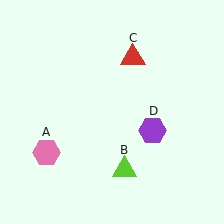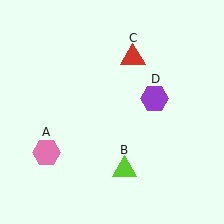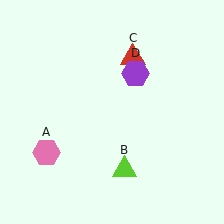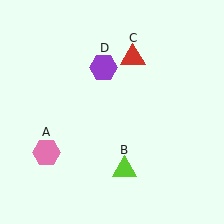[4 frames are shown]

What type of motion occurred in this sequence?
The purple hexagon (object D) rotated counterclockwise around the center of the scene.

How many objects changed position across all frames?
1 object changed position: purple hexagon (object D).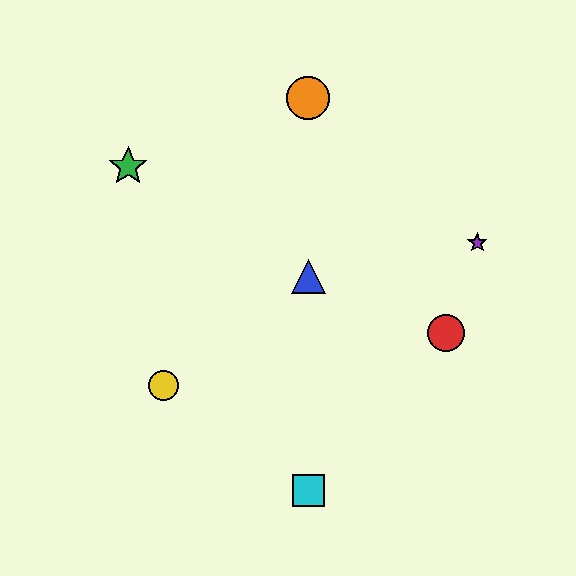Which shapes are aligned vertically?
The blue triangle, the orange circle, the cyan square are aligned vertically.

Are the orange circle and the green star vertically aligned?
No, the orange circle is at x≈308 and the green star is at x≈128.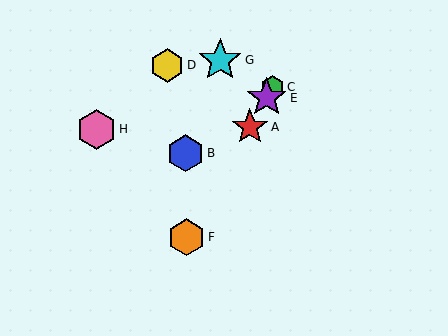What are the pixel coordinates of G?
Object G is at (220, 60).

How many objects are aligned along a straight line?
4 objects (A, C, E, F) are aligned along a straight line.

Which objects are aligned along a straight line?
Objects A, C, E, F are aligned along a straight line.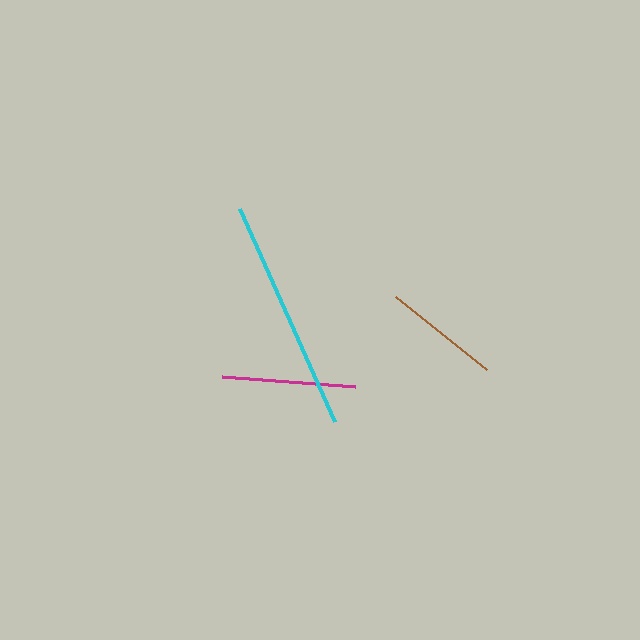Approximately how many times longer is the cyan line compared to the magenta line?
The cyan line is approximately 1.7 times the length of the magenta line.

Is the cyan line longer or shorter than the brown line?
The cyan line is longer than the brown line.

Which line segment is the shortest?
The brown line is the shortest at approximately 116 pixels.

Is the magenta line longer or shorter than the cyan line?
The cyan line is longer than the magenta line.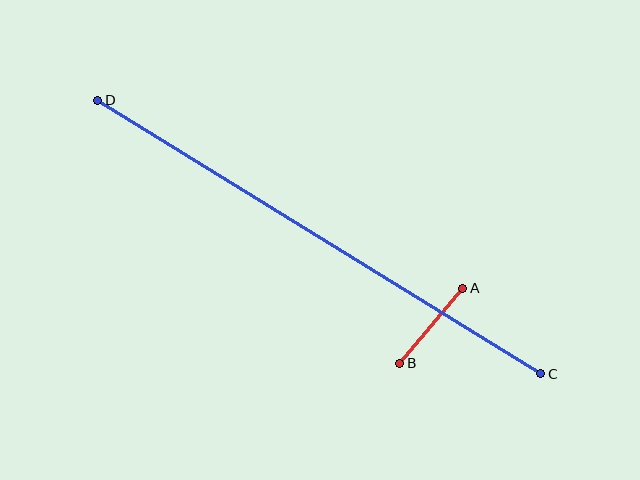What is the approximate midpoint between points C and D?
The midpoint is at approximately (319, 237) pixels.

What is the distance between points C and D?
The distance is approximately 520 pixels.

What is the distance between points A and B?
The distance is approximately 98 pixels.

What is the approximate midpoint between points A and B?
The midpoint is at approximately (431, 326) pixels.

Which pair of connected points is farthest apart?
Points C and D are farthest apart.